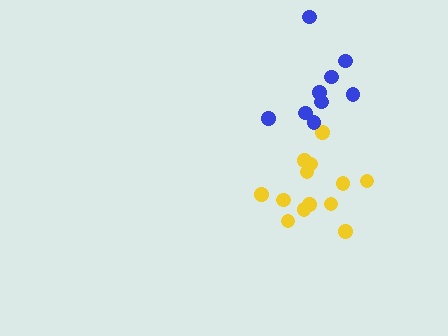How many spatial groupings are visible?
There are 2 spatial groupings.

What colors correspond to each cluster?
The clusters are colored: yellow, blue.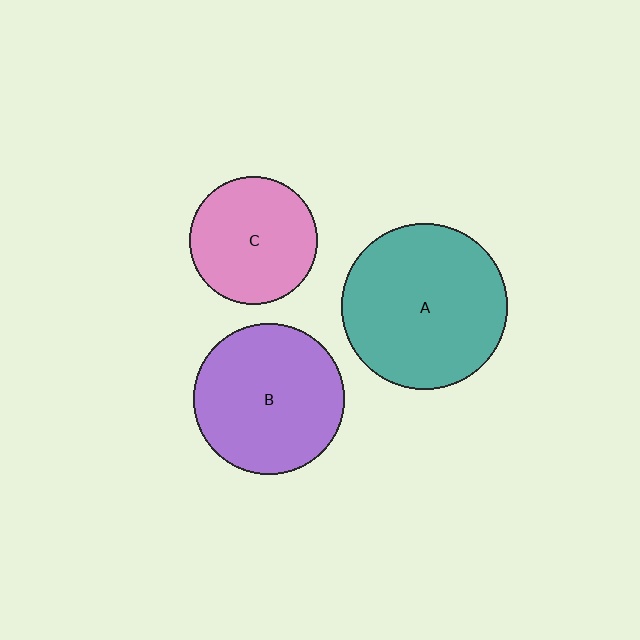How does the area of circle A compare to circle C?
Approximately 1.7 times.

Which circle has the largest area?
Circle A (teal).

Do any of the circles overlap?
No, none of the circles overlap.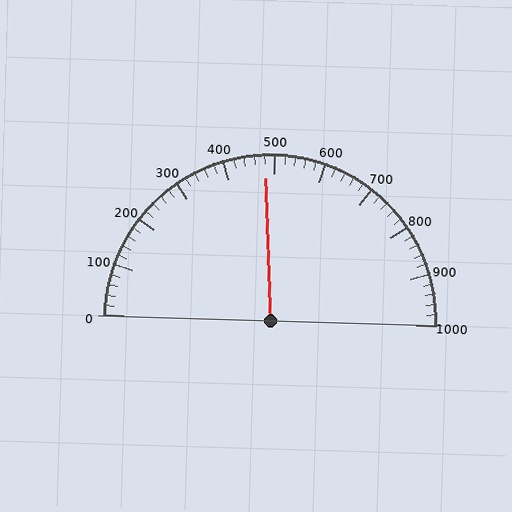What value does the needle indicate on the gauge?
The needle indicates approximately 480.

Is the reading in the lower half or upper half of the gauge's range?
The reading is in the lower half of the range (0 to 1000).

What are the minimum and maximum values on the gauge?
The gauge ranges from 0 to 1000.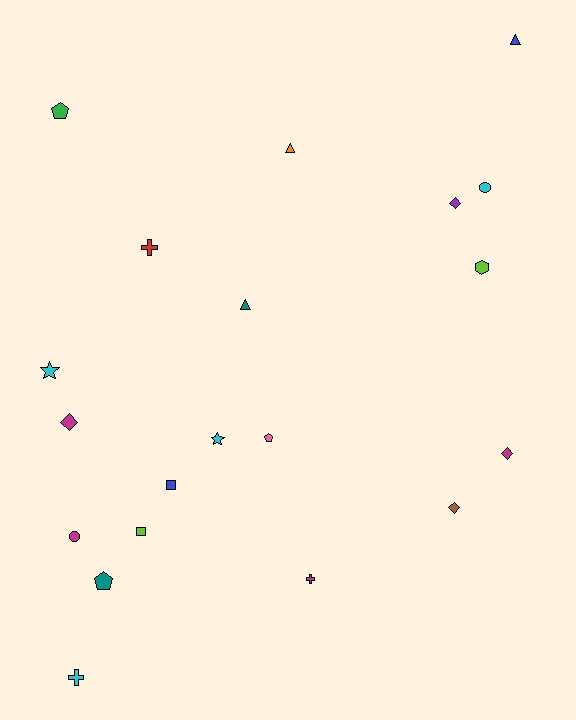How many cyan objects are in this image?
There are 4 cyan objects.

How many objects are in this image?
There are 20 objects.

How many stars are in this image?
There are 2 stars.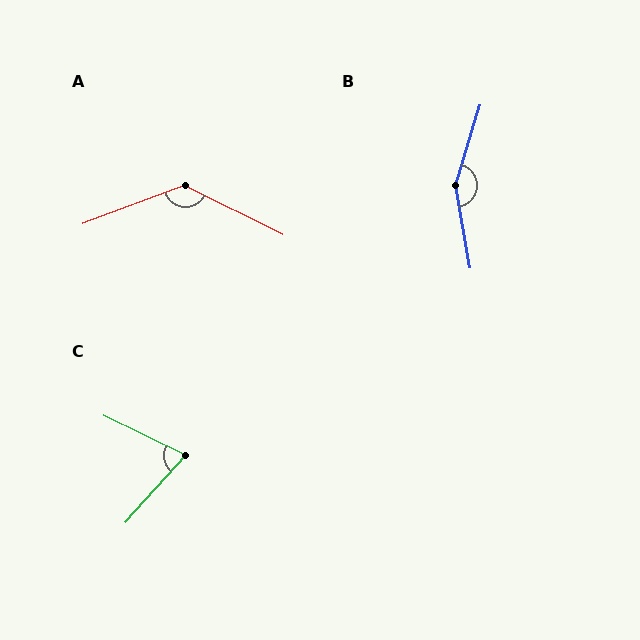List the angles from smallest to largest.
C (74°), A (133°), B (153°).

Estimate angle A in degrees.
Approximately 133 degrees.